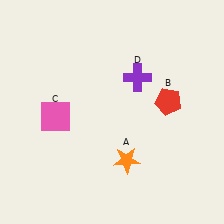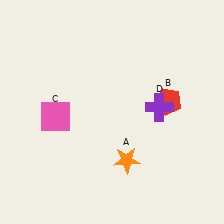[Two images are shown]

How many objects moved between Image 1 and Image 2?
1 object moved between the two images.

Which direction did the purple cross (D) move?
The purple cross (D) moved down.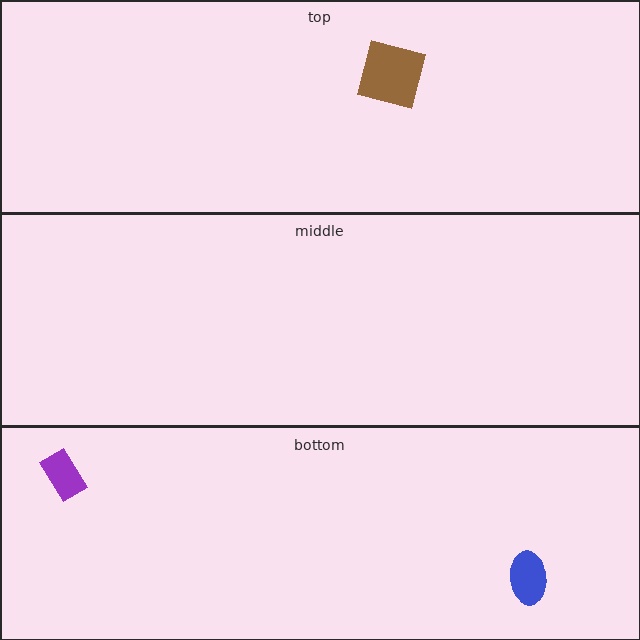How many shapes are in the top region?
1.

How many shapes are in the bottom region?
2.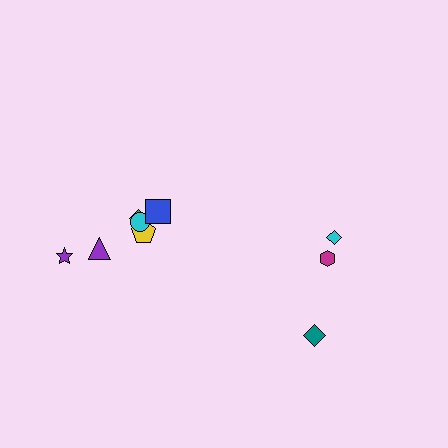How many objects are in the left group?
There are 6 objects.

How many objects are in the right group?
There are 3 objects.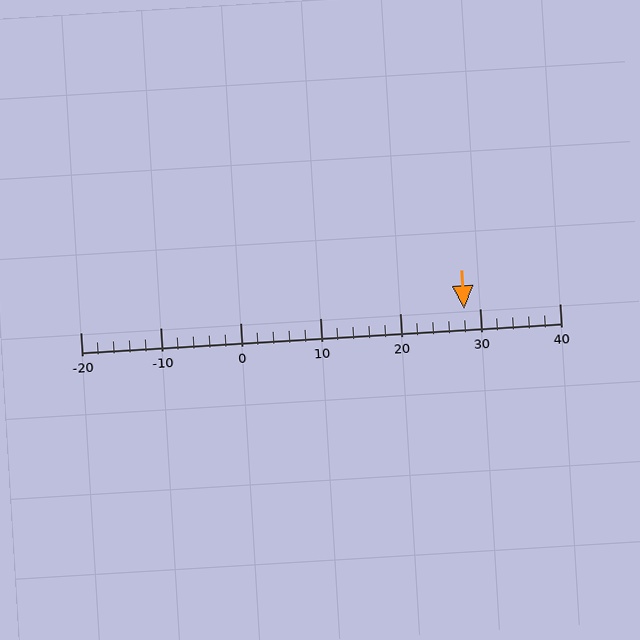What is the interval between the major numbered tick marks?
The major tick marks are spaced 10 units apart.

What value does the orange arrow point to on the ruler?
The orange arrow points to approximately 28.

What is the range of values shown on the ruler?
The ruler shows values from -20 to 40.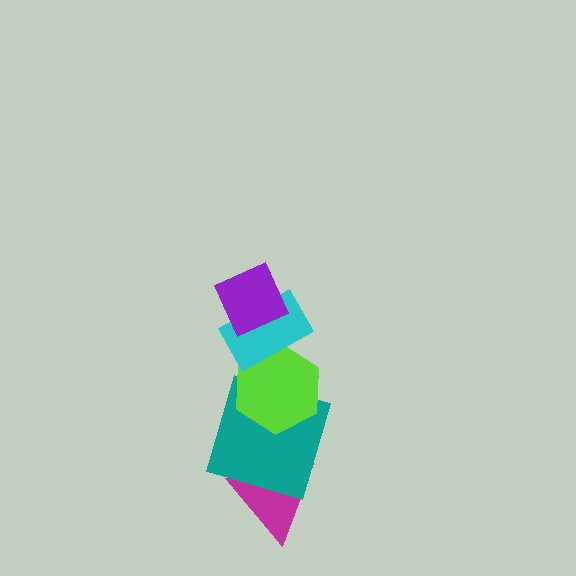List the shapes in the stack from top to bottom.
From top to bottom: the purple diamond, the cyan rectangle, the lime hexagon, the teal square, the magenta triangle.